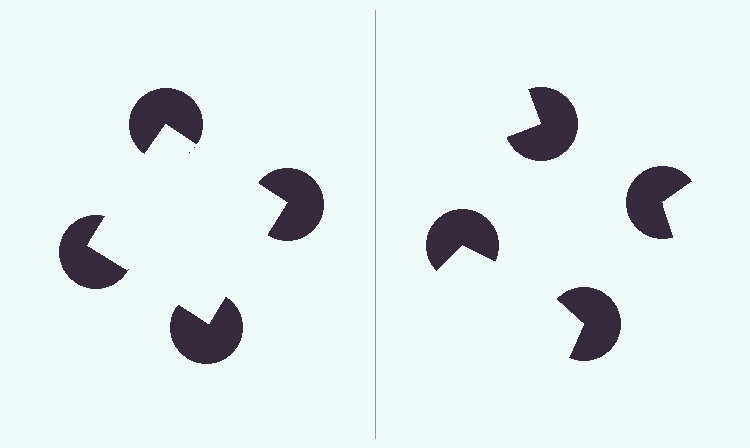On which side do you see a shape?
An illusory square appears on the left side. On the right side the wedge cuts are rotated, so no coherent shape forms.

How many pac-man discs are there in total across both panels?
8 — 4 on each side.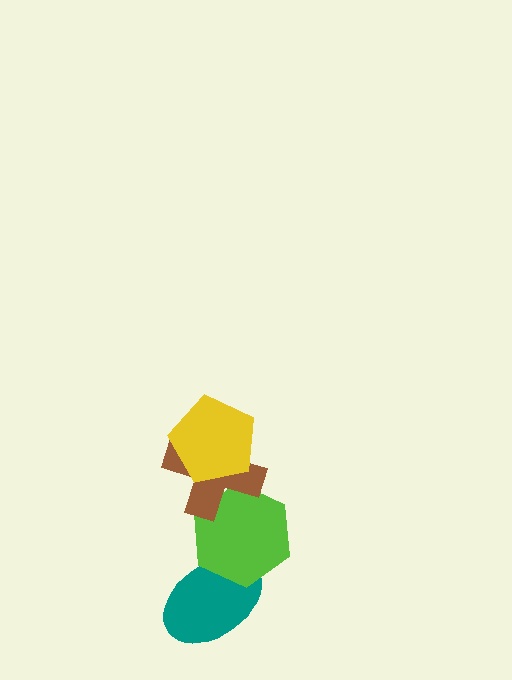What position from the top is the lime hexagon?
The lime hexagon is 3rd from the top.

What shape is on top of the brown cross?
The yellow pentagon is on top of the brown cross.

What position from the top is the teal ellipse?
The teal ellipse is 4th from the top.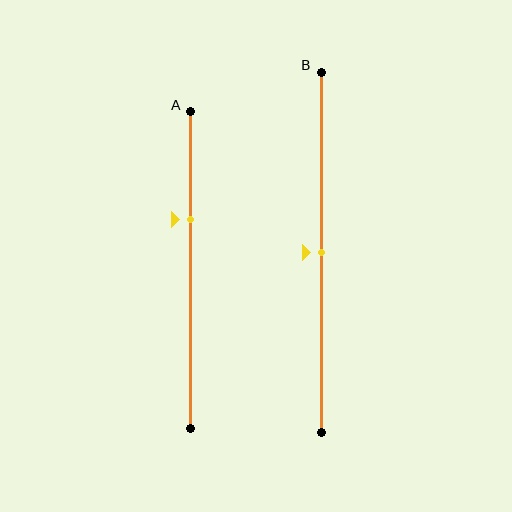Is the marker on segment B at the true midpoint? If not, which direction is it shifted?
Yes, the marker on segment B is at the true midpoint.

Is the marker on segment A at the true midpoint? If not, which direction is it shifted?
No, the marker on segment A is shifted upward by about 16% of the segment length.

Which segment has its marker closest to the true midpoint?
Segment B has its marker closest to the true midpoint.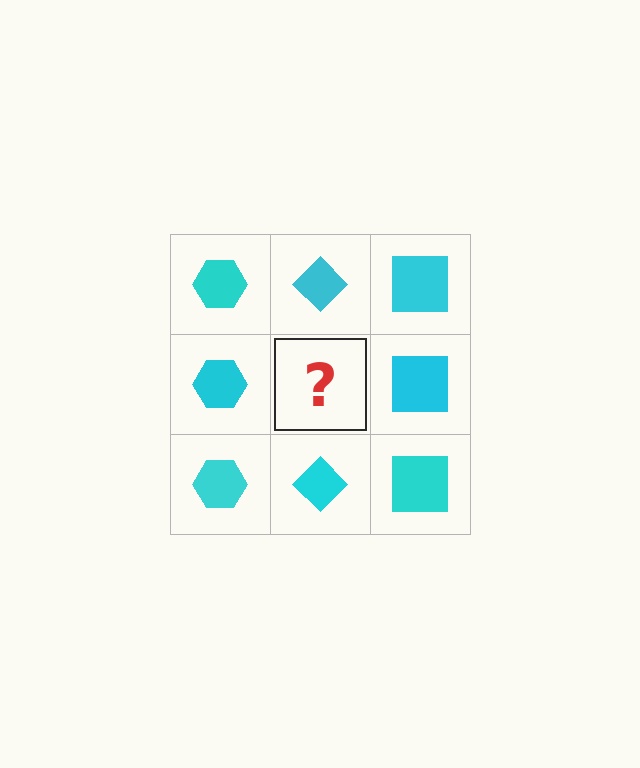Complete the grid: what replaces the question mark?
The question mark should be replaced with a cyan diamond.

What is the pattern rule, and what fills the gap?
The rule is that each column has a consistent shape. The gap should be filled with a cyan diamond.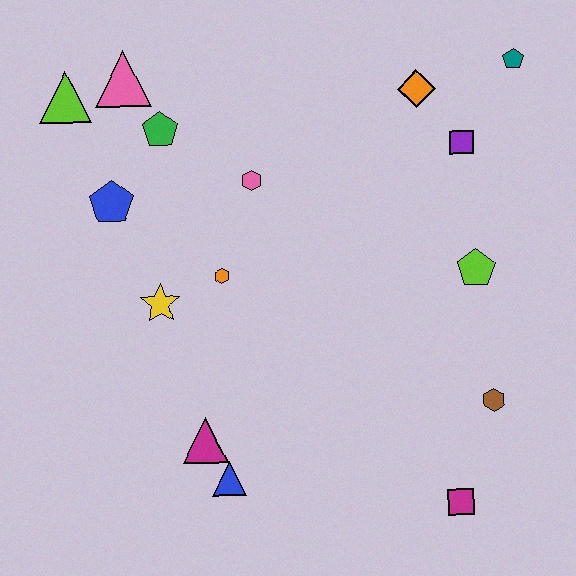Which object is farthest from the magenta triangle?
The teal pentagon is farthest from the magenta triangle.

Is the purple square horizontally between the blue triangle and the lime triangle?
No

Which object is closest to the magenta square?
The brown hexagon is closest to the magenta square.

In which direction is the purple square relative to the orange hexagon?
The purple square is to the right of the orange hexagon.